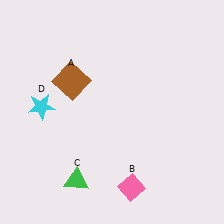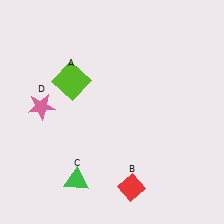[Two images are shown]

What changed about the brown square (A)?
In Image 1, A is brown. In Image 2, it changed to lime.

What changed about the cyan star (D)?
In Image 1, D is cyan. In Image 2, it changed to pink.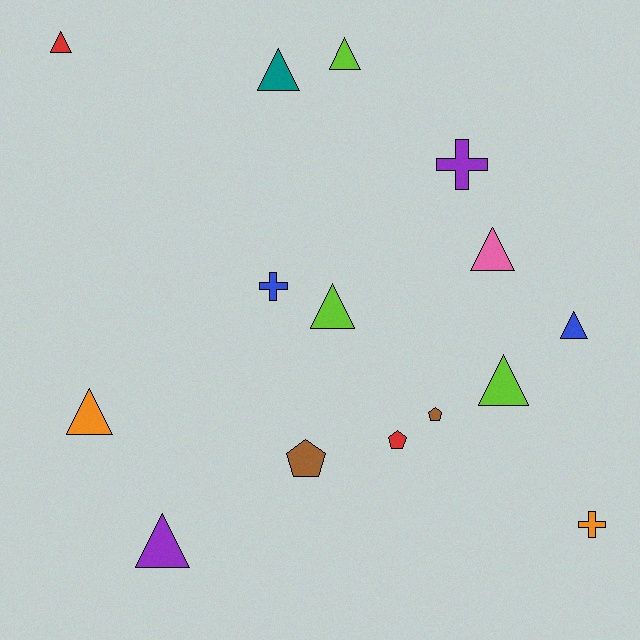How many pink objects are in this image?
There is 1 pink object.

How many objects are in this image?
There are 15 objects.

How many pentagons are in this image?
There are 3 pentagons.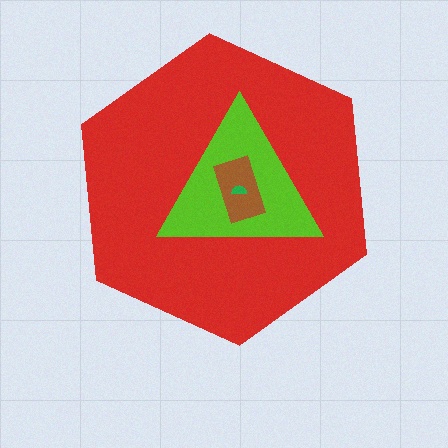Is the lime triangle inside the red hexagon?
Yes.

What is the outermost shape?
The red hexagon.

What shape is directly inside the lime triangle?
The brown rectangle.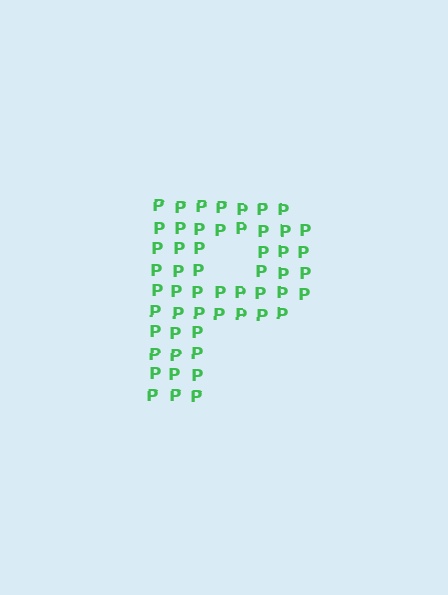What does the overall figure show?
The overall figure shows the letter P.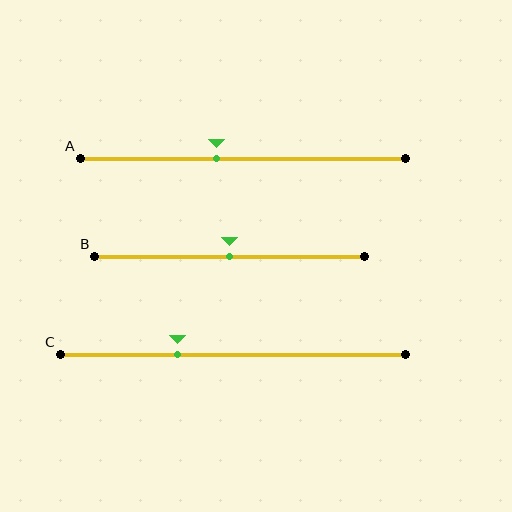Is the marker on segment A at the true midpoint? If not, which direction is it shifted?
No, the marker on segment A is shifted to the left by about 8% of the segment length.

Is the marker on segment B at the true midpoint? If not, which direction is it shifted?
Yes, the marker on segment B is at the true midpoint.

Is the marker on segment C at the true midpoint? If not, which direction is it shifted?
No, the marker on segment C is shifted to the left by about 16% of the segment length.